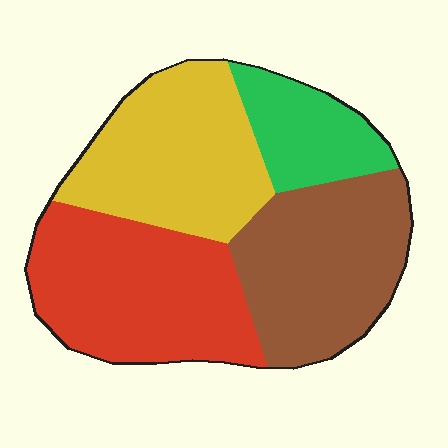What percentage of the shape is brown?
Brown takes up about one quarter (1/4) of the shape.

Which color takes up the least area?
Green, at roughly 15%.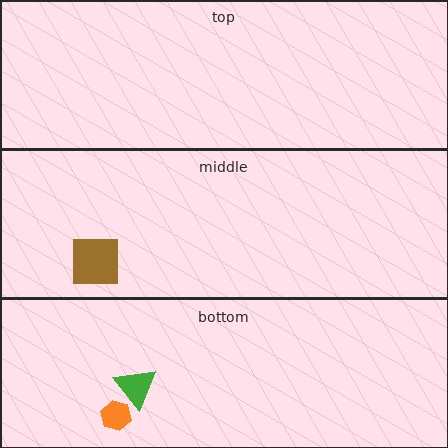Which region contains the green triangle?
The bottom region.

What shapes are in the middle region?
The brown square.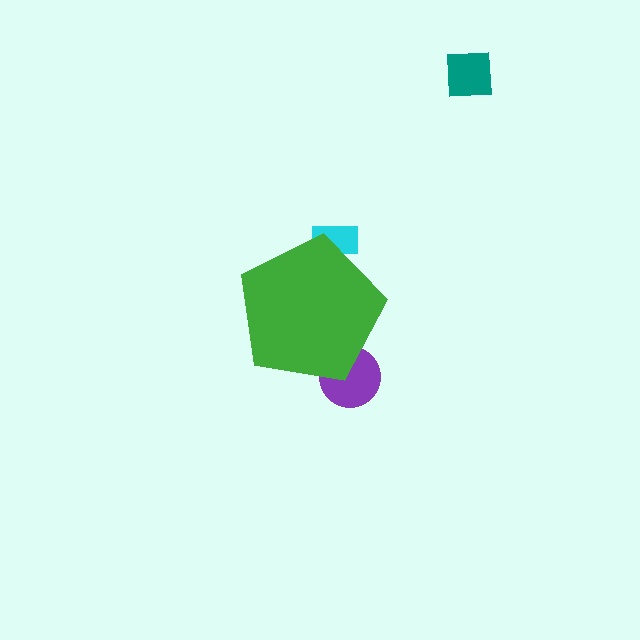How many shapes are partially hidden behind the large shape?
2 shapes are partially hidden.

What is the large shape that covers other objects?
A green pentagon.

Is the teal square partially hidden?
No, the teal square is fully visible.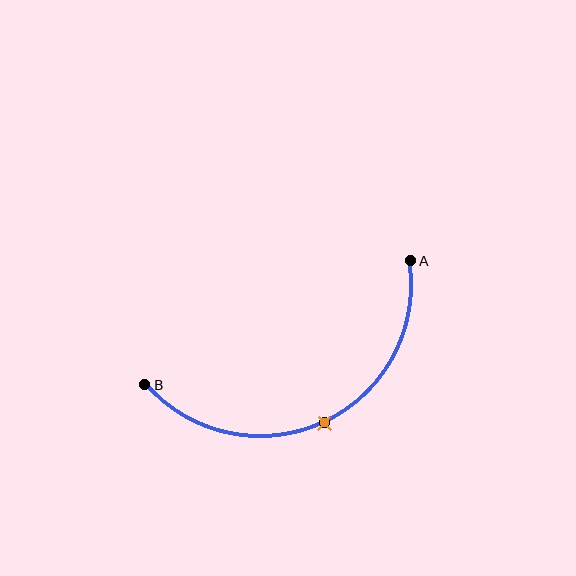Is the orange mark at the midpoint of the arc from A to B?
Yes. The orange mark lies on the arc at equal arc-length from both A and B — it is the arc midpoint.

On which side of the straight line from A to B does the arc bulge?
The arc bulges below the straight line connecting A and B.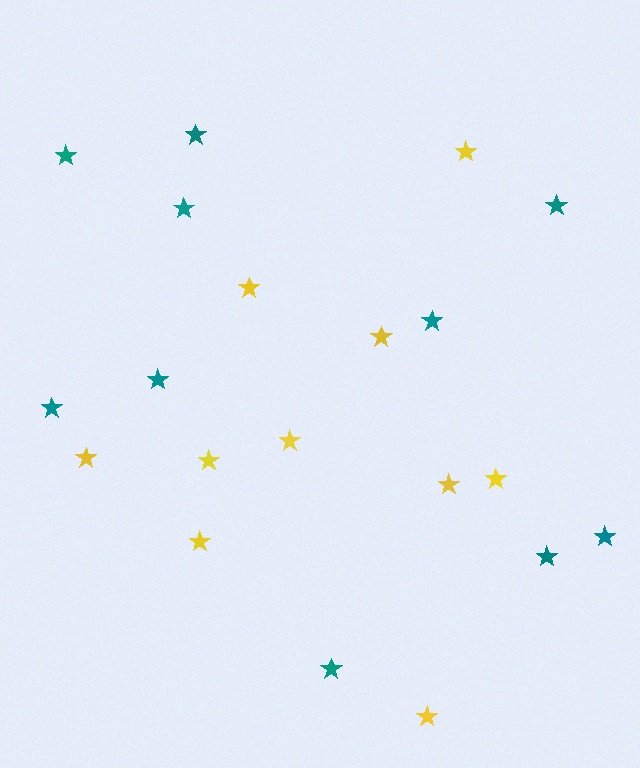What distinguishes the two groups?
There are 2 groups: one group of yellow stars (10) and one group of teal stars (10).